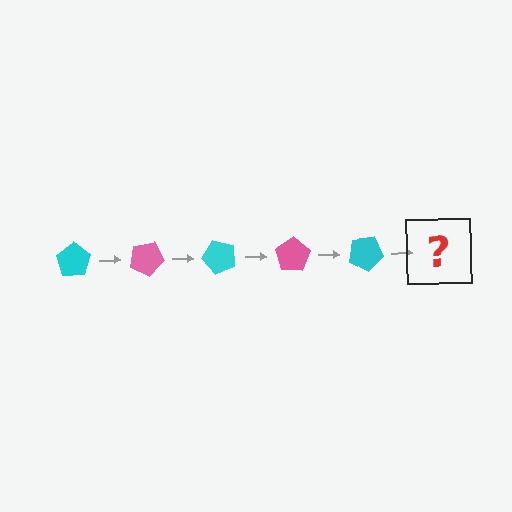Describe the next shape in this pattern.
It should be a pink pentagon, rotated 125 degrees from the start.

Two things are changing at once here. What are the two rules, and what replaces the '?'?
The two rules are that it rotates 25 degrees each step and the color cycles through cyan and pink. The '?' should be a pink pentagon, rotated 125 degrees from the start.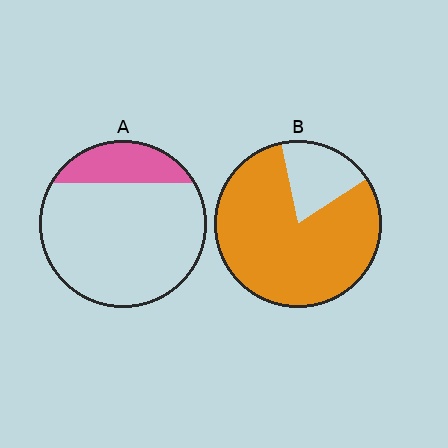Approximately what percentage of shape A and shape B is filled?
A is approximately 20% and B is approximately 80%.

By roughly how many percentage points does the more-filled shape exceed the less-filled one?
By roughly 60 percentage points (B over A).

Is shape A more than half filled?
No.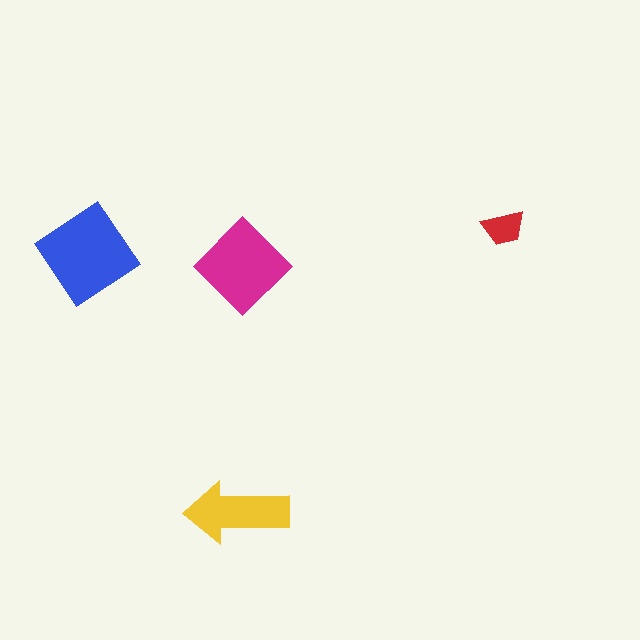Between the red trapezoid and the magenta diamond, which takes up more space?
The magenta diamond.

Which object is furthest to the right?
The red trapezoid is rightmost.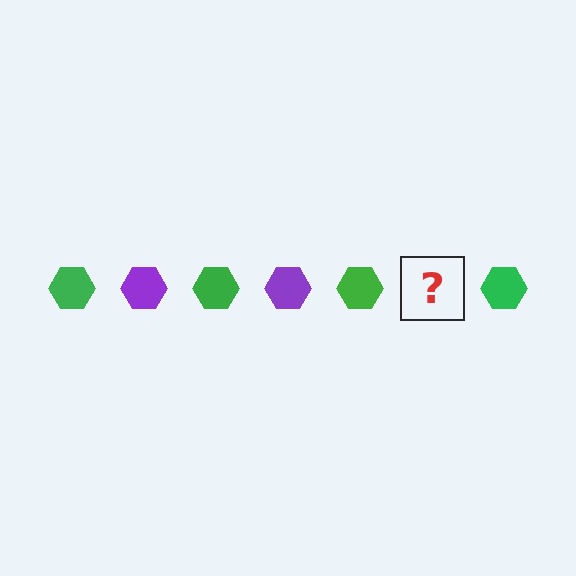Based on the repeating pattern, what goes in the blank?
The blank should be a purple hexagon.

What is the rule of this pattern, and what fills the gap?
The rule is that the pattern cycles through green, purple hexagons. The gap should be filled with a purple hexagon.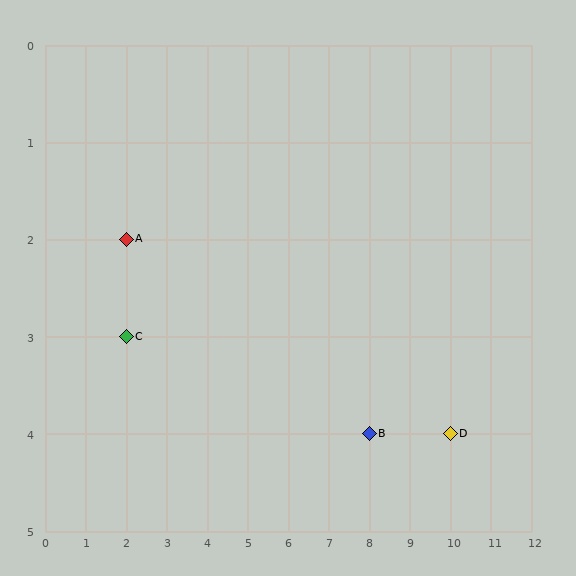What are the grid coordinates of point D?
Point D is at grid coordinates (10, 4).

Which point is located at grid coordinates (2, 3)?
Point C is at (2, 3).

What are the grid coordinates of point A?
Point A is at grid coordinates (2, 2).